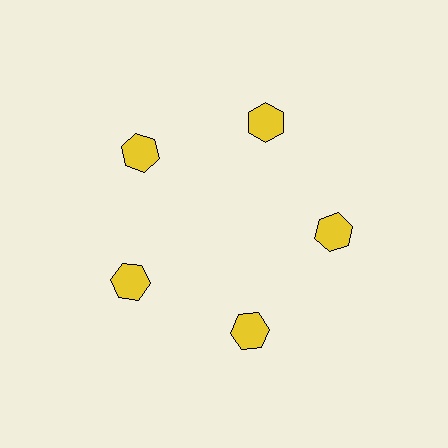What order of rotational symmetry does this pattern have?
This pattern has 5-fold rotational symmetry.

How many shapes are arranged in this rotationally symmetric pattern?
There are 5 shapes, arranged in 5 groups of 1.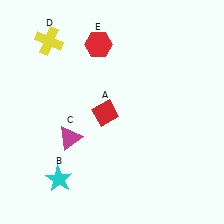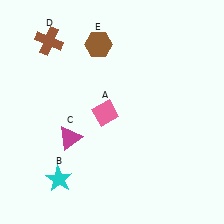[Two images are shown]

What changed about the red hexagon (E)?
In Image 1, E is red. In Image 2, it changed to brown.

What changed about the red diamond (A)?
In Image 1, A is red. In Image 2, it changed to pink.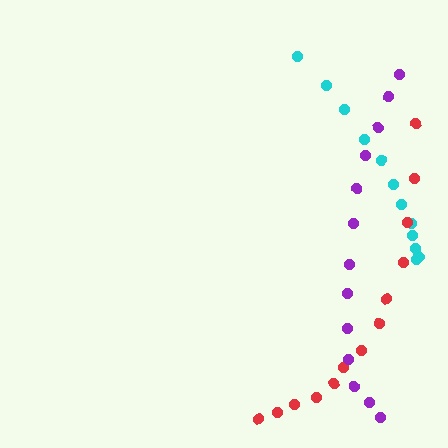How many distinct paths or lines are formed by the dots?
There are 3 distinct paths.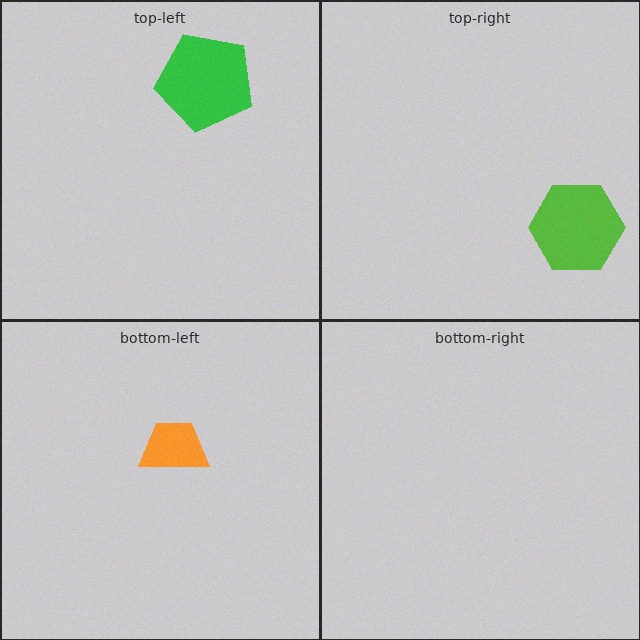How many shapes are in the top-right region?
1.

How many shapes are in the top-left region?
1.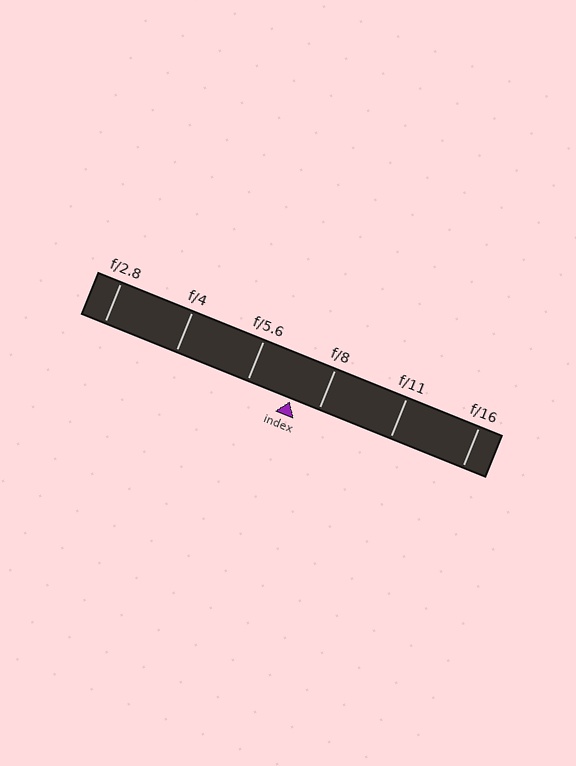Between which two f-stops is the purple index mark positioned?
The index mark is between f/5.6 and f/8.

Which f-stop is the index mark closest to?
The index mark is closest to f/8.